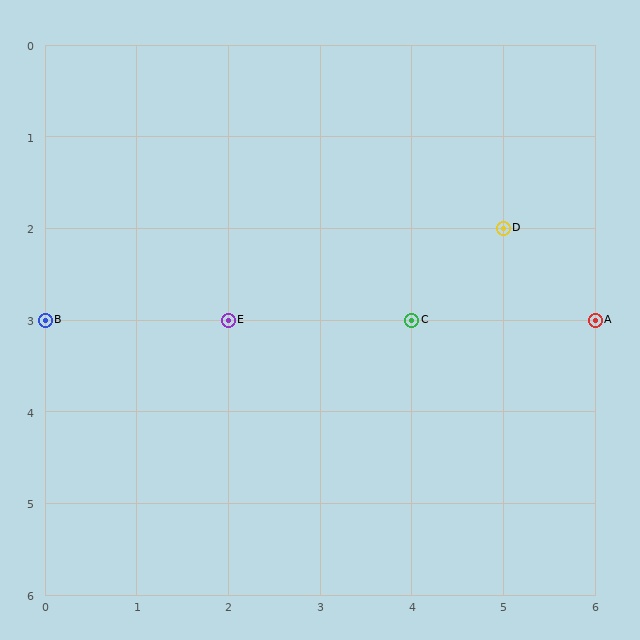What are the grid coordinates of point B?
Point B is at grid coordinates (0, 3).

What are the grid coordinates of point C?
Point C is at grid coordinates (4, 3).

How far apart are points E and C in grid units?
Points E and C are 2 columns apart.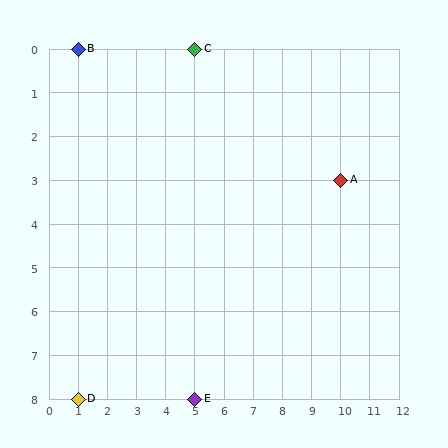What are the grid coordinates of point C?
Point C is at grid coordinates (5, 0).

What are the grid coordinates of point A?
Point A is at grid coordinates (10, 3).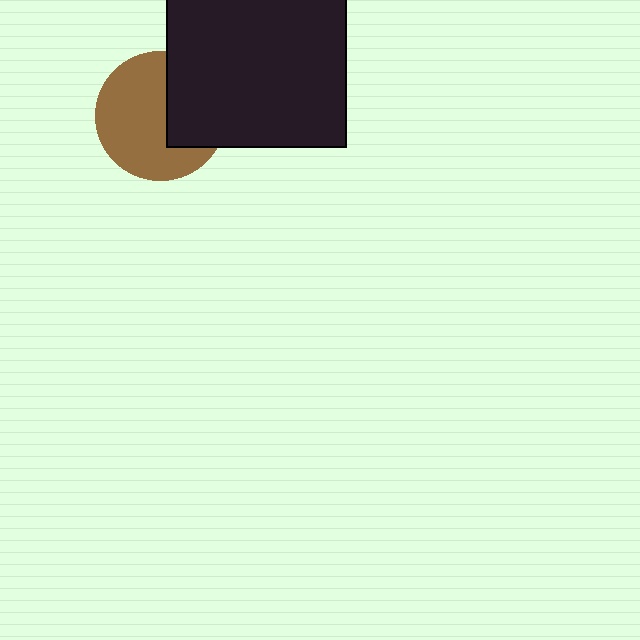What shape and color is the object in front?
The object in front is a black square.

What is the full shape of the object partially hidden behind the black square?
The partially hidden object is a brown circle.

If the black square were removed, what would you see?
You would see the complete brown circle.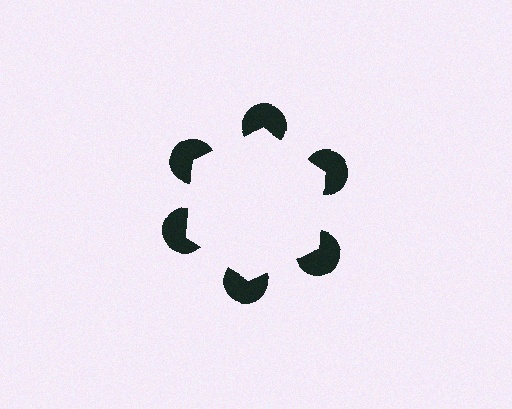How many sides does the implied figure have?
6 sides.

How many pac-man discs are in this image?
There are 6 — one at each vertex of the illusory hexagon.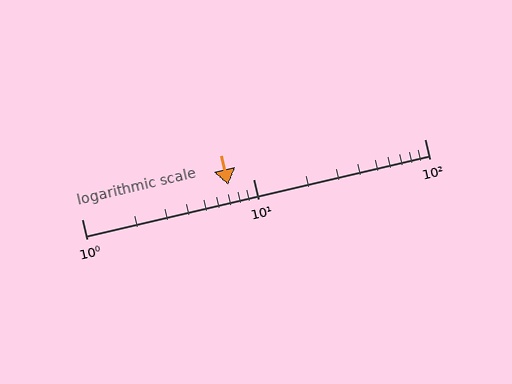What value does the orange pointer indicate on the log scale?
The pointer indicates approximately 7.2.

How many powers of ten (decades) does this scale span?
The scale spans 2 decades, from 1 to 100.